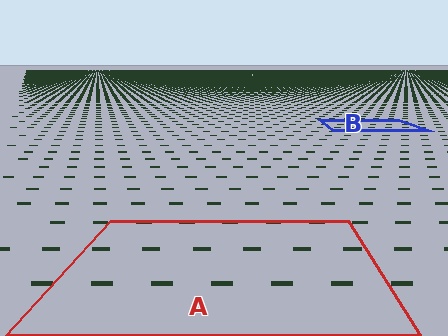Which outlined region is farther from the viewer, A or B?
Region B is farther from the viewer — the texture elements inside it appear smaller and more densely packed.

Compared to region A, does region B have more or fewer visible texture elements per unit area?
Region B has more texture elements per unit area — they are packed more densely because it is farther away.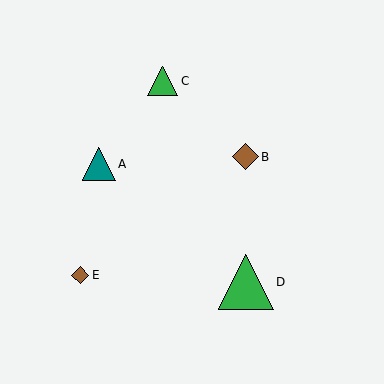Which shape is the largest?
The green triangle (labeled D) is the largest.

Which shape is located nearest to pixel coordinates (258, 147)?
The brown diamond (labeled B) at (245, 157) is nearest to that location.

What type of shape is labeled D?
Shape D is a green triangle.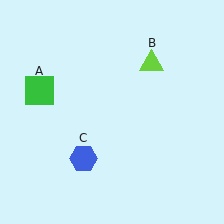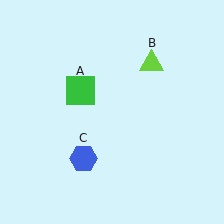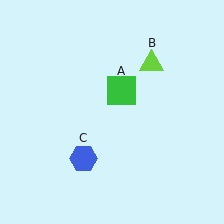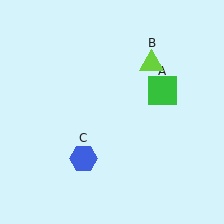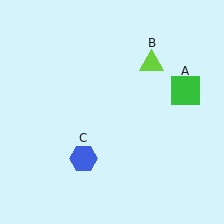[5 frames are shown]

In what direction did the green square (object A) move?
The green square (object A) moved right.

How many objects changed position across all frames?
1 object changed position: green square (object A).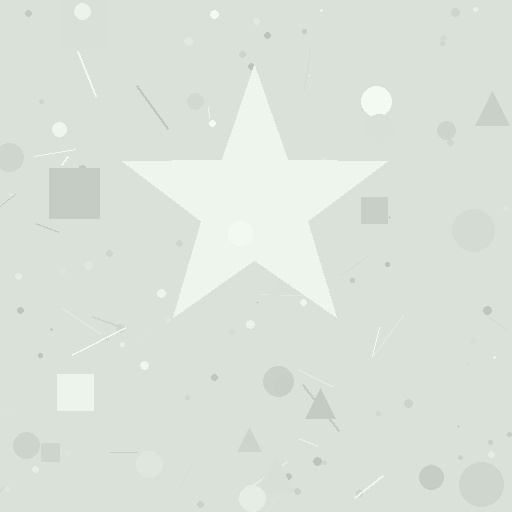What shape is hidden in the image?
A star is hidden in the image.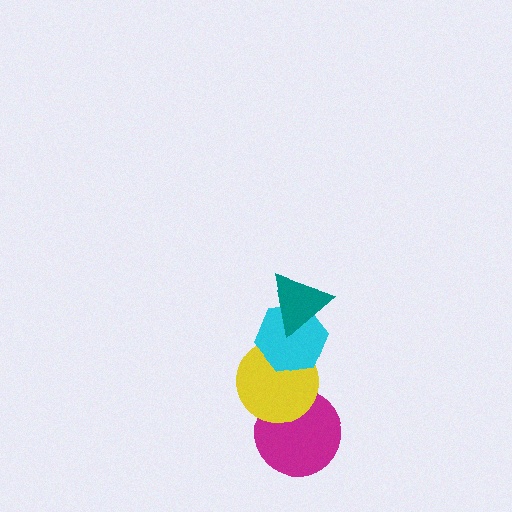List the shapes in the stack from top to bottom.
From top to bottom: the teal triangle, the cyan hexagon, the yellow circle, the magenta circle.